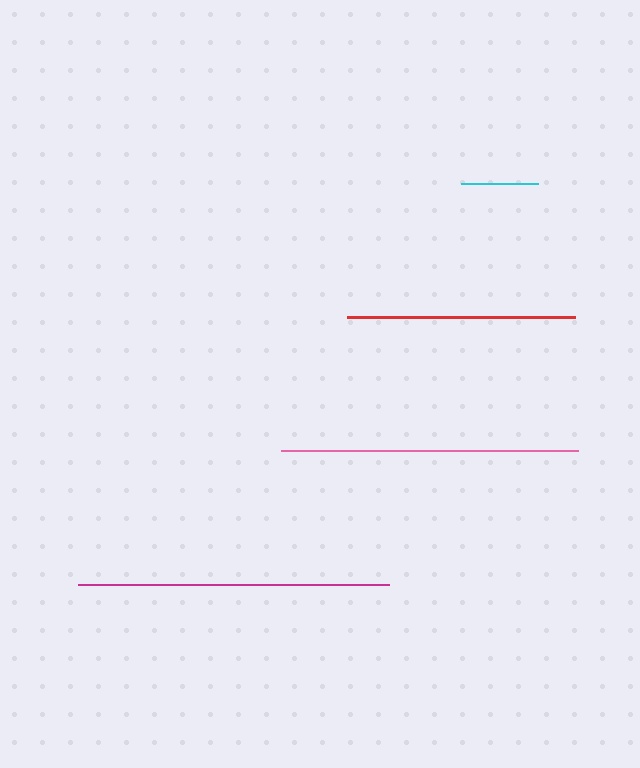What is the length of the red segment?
The red segment is approximately 229 pixels long.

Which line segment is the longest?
The magenta line is the longest at approximately 311 pixels.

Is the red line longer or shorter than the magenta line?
The magenta line is longer than the red line.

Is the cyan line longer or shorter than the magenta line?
The magenta line is longer than the cyan line.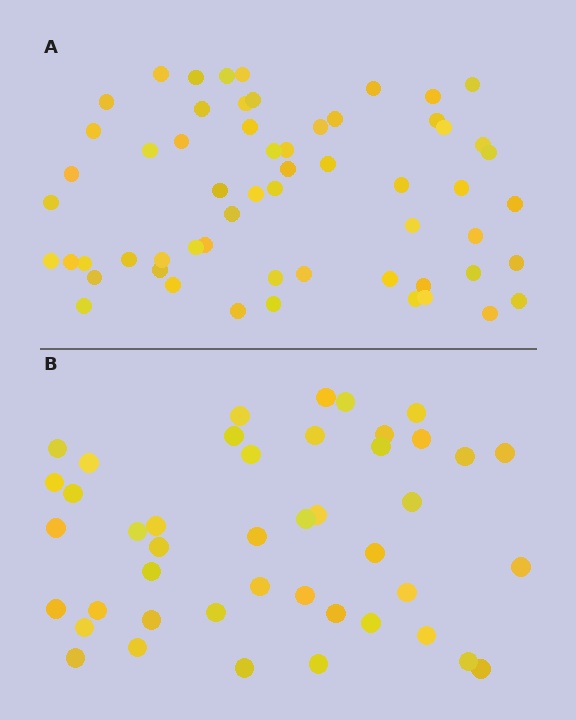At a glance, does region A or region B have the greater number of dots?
Region A (the top region) has more dots.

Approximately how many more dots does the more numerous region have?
Region A has approximately 15 more dots than region B.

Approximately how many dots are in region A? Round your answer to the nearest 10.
About 60 dots. (The exact count is 59, which rounds to 60.)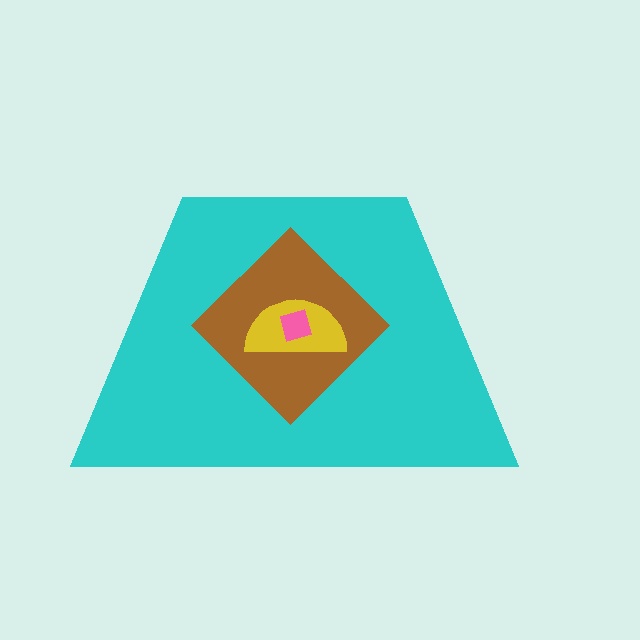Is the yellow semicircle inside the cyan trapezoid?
Yes.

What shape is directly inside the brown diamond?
The yellow semicircle.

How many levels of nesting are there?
4.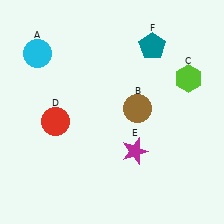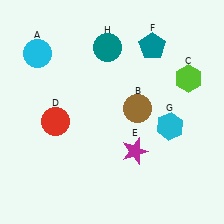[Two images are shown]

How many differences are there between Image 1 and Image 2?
There are 2 differences between the two images.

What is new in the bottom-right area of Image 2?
A cyan hexagon (G) was added in the bottom-right area of Image 2.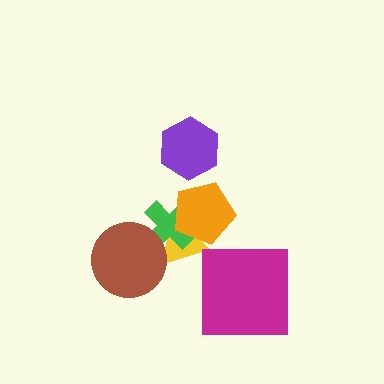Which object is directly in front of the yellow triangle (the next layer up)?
The green cross is directly in front of the yellow triangle.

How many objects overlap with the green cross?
3 objects overlap with the green cross.